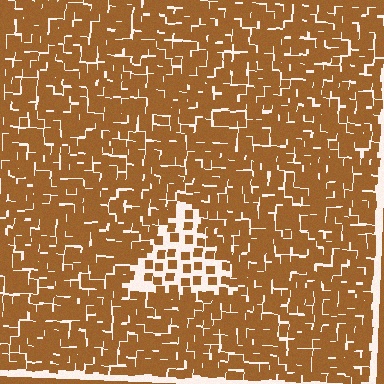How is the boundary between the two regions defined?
The boundary is defined by a change in element density (approximately 2.4x ratio). All elements are the same color, size, and shape.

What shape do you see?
I see a triangle.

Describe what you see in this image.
The image contains small brown elements arranged at two different densities. A triangle-shaped region is visible where the elements are less densely packed than the surrounding area.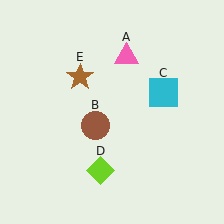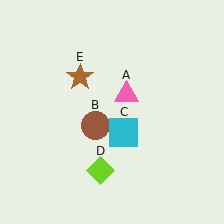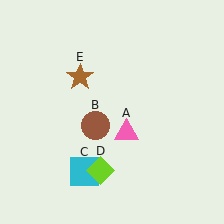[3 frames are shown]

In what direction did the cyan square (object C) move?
The cyan square (object C) moved down and to the left.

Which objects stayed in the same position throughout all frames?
Brown circle (object B) and lime diamond (object D) and brown star (object E) remained stationary.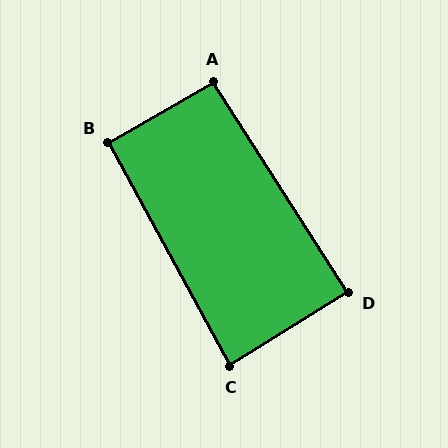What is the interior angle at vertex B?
Approximately 91 degrees (approximately right).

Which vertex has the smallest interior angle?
C, at approximately 87 degrees.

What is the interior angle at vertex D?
Approximately 89 degrees (approximately right).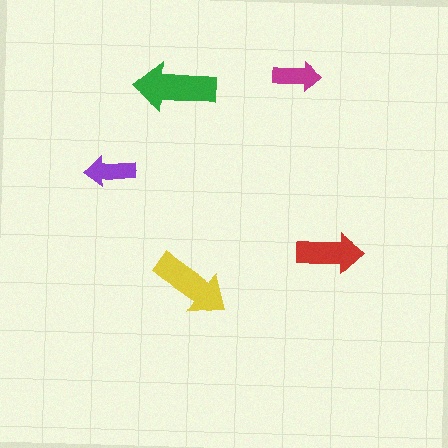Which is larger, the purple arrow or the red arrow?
The red one.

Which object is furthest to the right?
The red arrow is rightmost.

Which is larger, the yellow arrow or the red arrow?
The yellow one.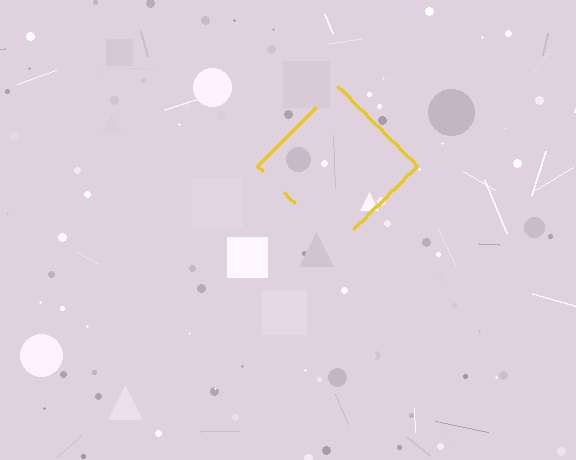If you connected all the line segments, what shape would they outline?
They would outline a diamond.